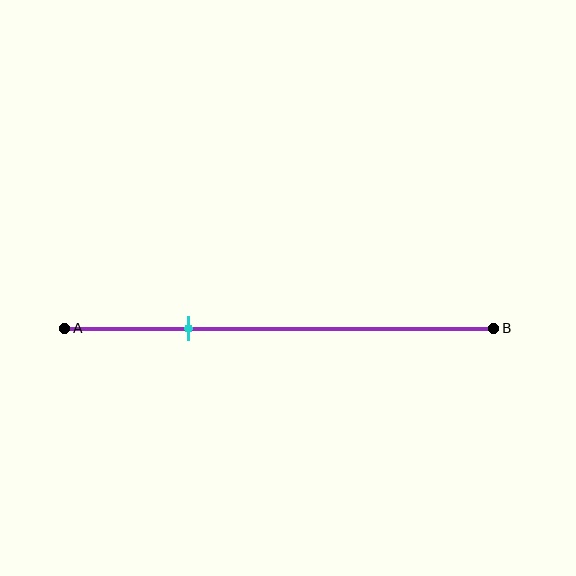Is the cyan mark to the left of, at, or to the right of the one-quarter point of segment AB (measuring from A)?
The cyan mark is to the right of the one-quarter point of segment AB.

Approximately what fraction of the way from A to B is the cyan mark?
The cyan mark is approximately 30% of the way from A to B.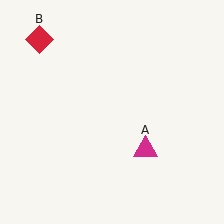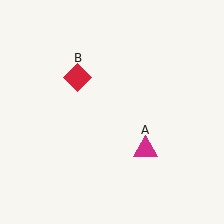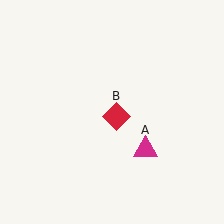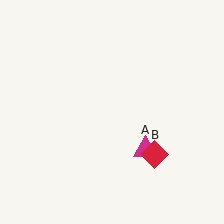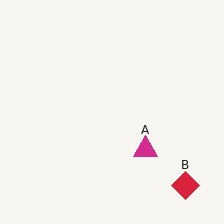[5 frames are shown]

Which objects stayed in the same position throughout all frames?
Magenta triangle (object A) remained stationary.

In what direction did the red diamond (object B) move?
The red diamond (object B) moved down and to the right.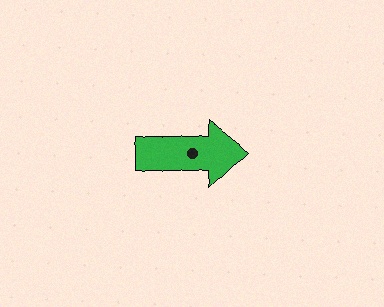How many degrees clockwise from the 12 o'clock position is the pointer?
Approximately 87 degrees.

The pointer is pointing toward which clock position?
Roughly 3 o'clock.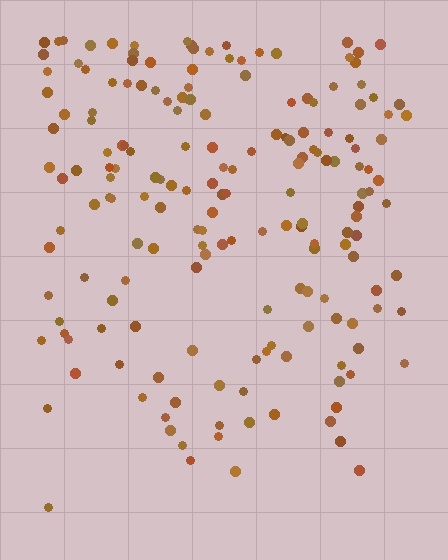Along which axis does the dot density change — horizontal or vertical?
Vertical.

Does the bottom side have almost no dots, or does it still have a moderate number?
Still a moderate number, just noticeably fewer than the top.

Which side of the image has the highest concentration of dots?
The top.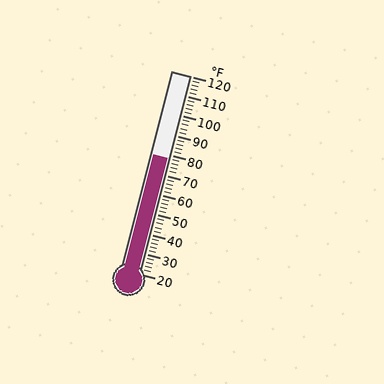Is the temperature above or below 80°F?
The temperature is below 80°F.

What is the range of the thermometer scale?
The thermometer scale ranges from 20°F to 120°F.